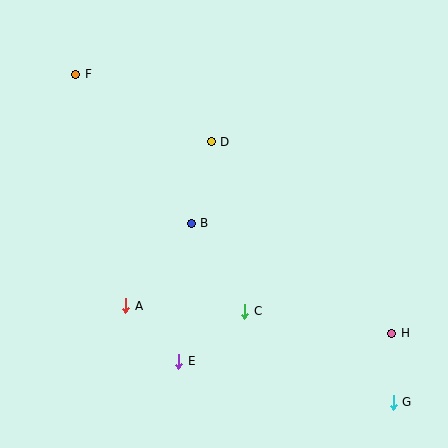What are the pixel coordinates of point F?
Point F is at (76, 74).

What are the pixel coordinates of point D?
Point D is at (211, 142).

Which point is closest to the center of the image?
Point B at (191, 223) is closest to the center.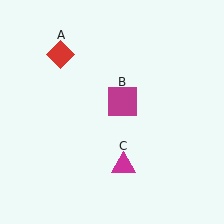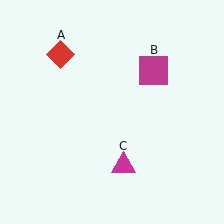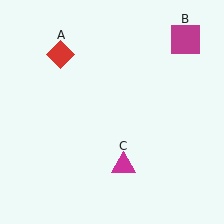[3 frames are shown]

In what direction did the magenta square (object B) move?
The magenta square (object B) moved up and to the right.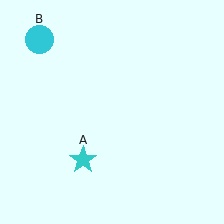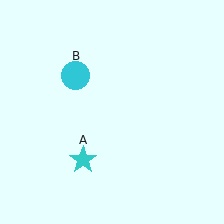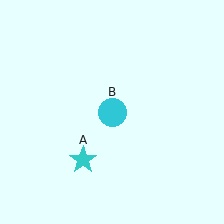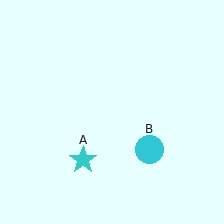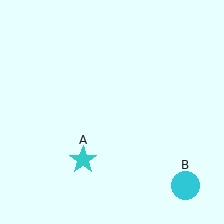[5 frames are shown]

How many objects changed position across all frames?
1 object changed position: cyan circle (object B).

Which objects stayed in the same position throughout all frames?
Cyan star (object A) remained stationary.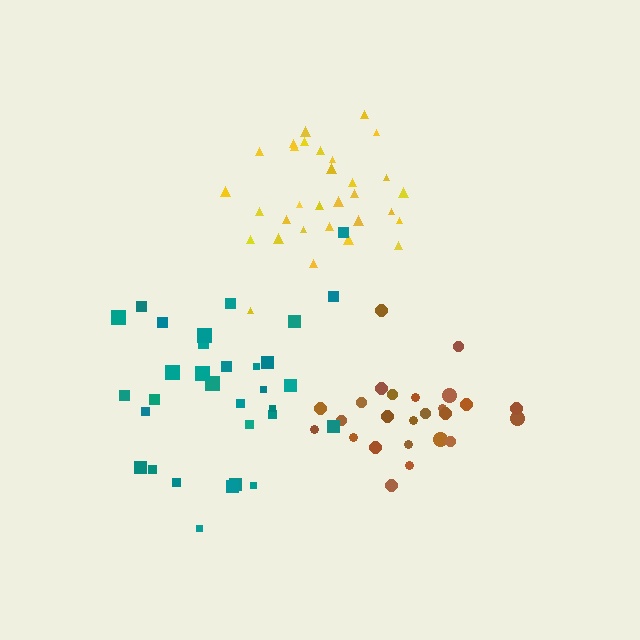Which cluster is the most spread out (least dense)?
Teal.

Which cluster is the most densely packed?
Yellow.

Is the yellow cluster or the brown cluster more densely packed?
Yellow.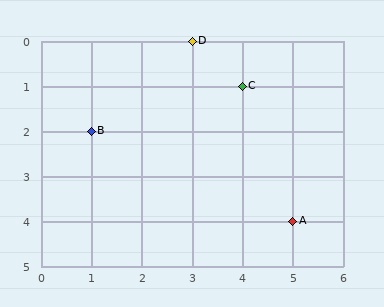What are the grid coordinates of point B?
Point B is at grid coordinates (1, 2).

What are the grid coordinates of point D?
Point D is at grid coordinates (3, 0).